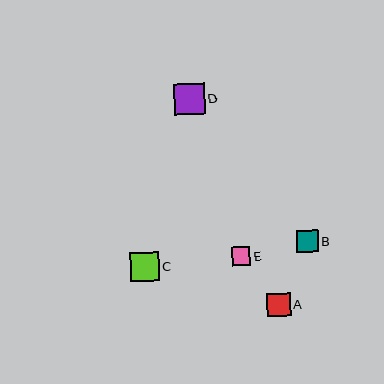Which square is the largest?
Square D is the largest with a size of approximately 31 pixels.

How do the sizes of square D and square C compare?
Square D and square C are approximately the same size.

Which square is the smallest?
Square E is the smallest with a size of approximately 19 pixels.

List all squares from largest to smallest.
From largest to smallest: D, C, A, B, E.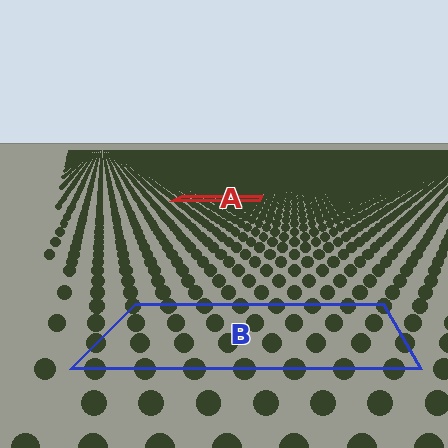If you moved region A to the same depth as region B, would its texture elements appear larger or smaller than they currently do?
They would appear larger. At a closer depth, the same texture elements are projected at a bigger on-screen size.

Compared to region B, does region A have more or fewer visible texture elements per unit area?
Region A has more texture elements per unit area — they are packed more densely because it is farther away.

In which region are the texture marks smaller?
The texture marks are smaller in region A, because it is farther away.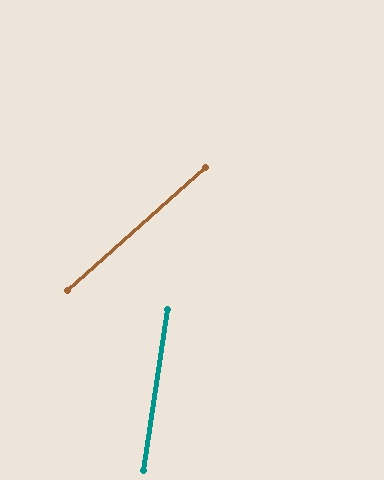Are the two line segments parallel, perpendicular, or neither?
Neither parallel nor perpendicular — they differ by about 40°.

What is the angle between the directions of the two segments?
Approximately 40 degrees.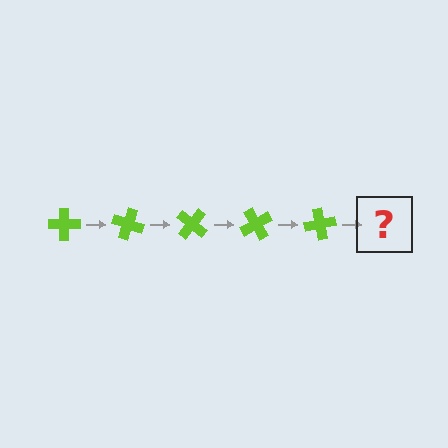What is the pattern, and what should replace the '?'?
The pattern is that the cross rotates 20 degrees each step. The '?' should be a lime cross rotated 100 degrees.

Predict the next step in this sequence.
The next step is a lime cross rotated 100 degrees.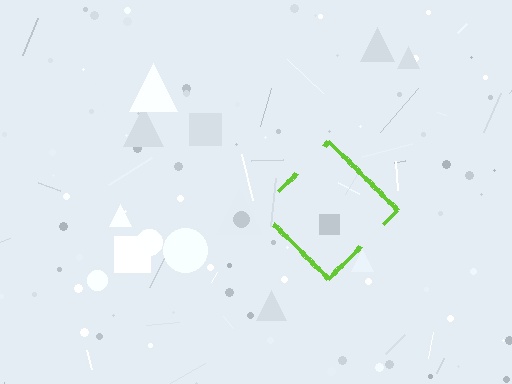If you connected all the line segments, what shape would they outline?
They would outline a diamond.